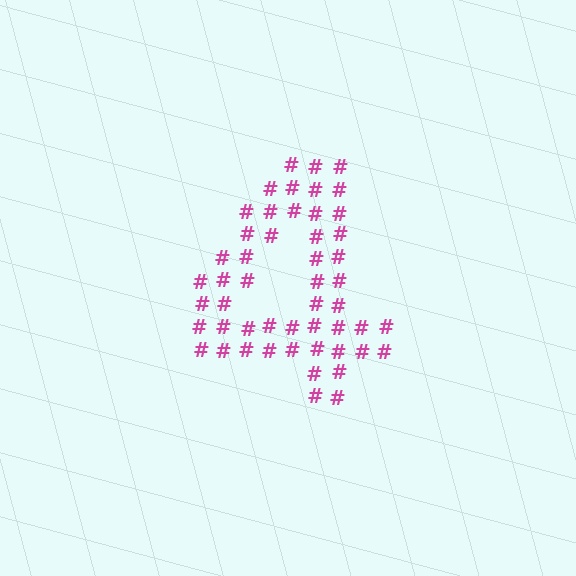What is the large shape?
The large shape is the digit 4.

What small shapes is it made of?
It is made of small hash symbols.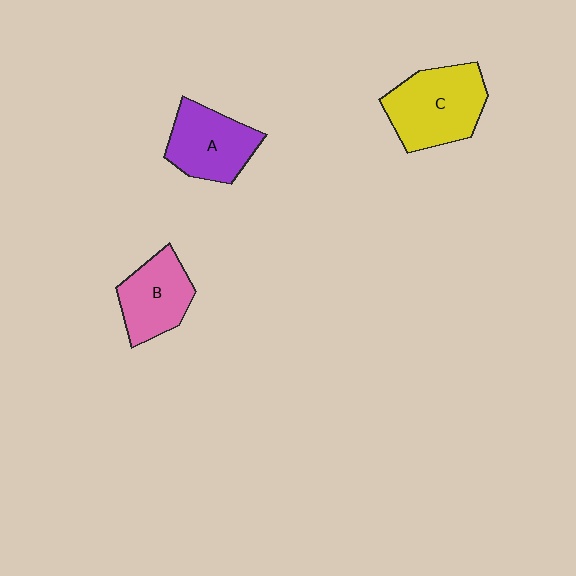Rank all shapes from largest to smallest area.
From largest to smallest: C (yellow), A (purple), B (pink).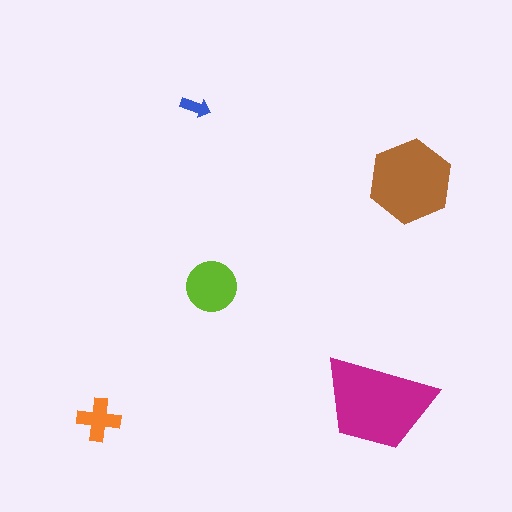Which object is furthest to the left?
The orange cross is leftmost.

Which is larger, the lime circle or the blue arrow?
The lime circle.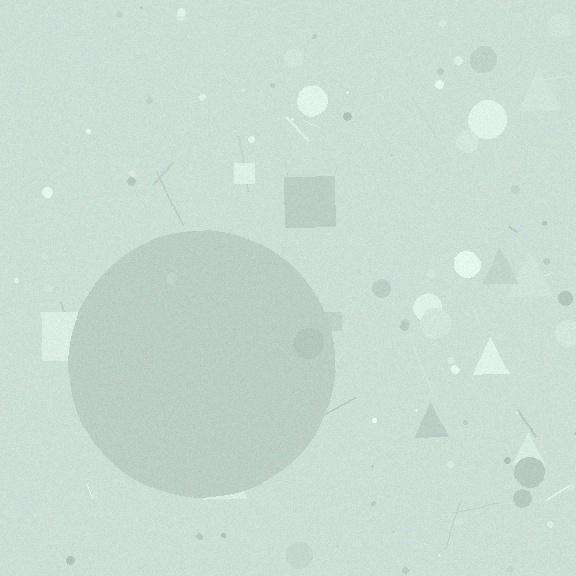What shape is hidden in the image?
A circle is hidden in the image.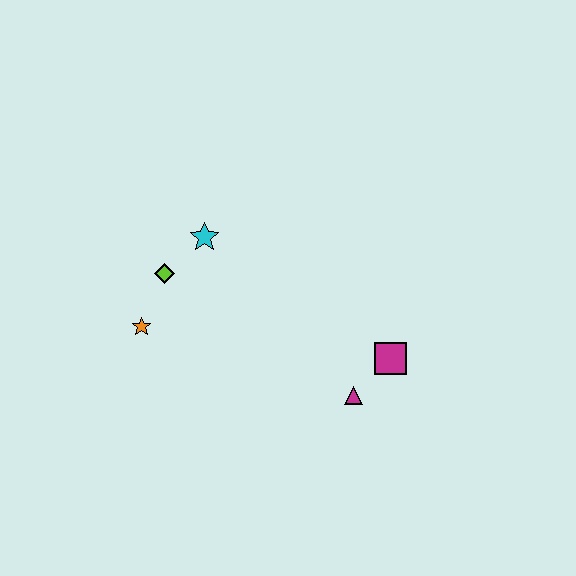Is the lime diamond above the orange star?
Yes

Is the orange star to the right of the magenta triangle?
No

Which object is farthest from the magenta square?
The orange star is farthest from the magenta square.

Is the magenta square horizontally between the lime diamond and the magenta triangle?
No